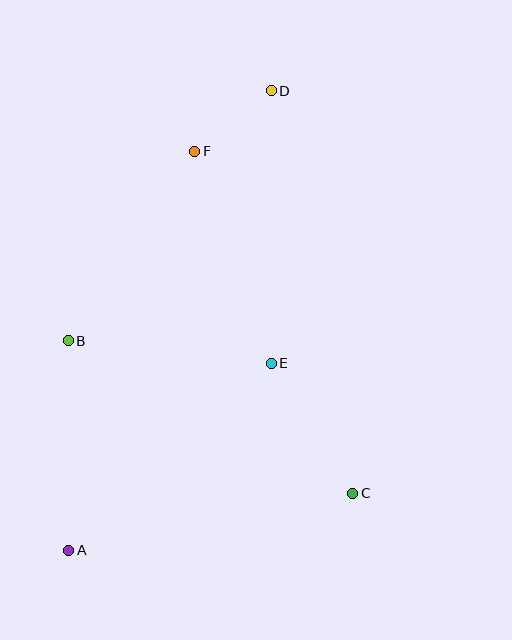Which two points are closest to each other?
Points D and F are closest to each other.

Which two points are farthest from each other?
Points A and D are farthest from each other.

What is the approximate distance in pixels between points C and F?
The distance between C and F is approximately 377 pixels.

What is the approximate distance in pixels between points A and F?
The distance between A and F is approximately 418 pixels.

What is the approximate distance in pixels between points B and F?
The distance between B and F is approximately 228 pixels.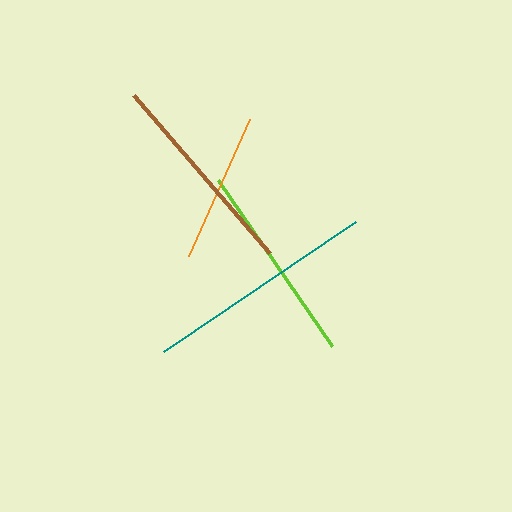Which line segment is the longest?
The teal line is the longest at approximately 232 pixels.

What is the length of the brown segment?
The brown segment is approximately 208 pixels long.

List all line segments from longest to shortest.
From longest to shortest: teal, brown, lime, orange.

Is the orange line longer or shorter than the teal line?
The teal line is longer than the orange line.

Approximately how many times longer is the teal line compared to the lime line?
The teal line is approximately 1.1 times the length of the lime line.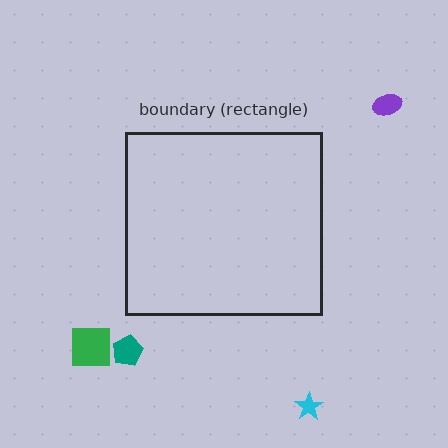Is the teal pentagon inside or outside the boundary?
Outside.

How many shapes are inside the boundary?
0 inside, 4 outside.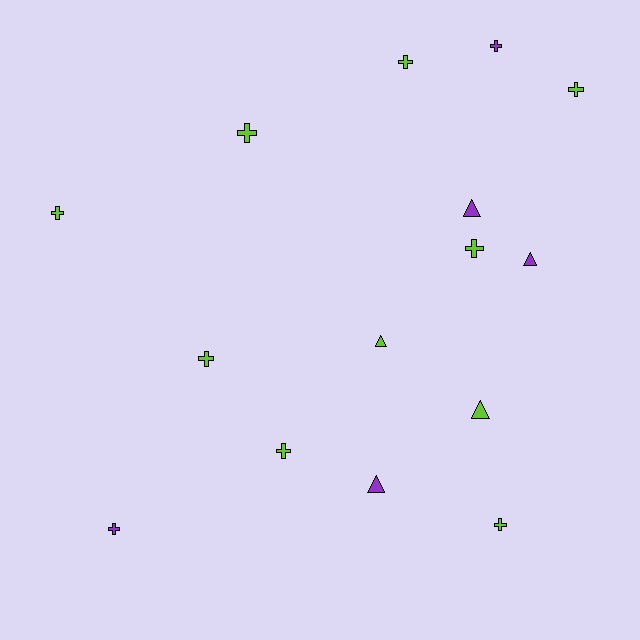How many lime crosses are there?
There are 8 lime crosses.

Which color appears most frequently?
Lime, with 10 objects.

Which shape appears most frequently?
Cross, with 10 objects.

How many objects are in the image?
There are 15 objects.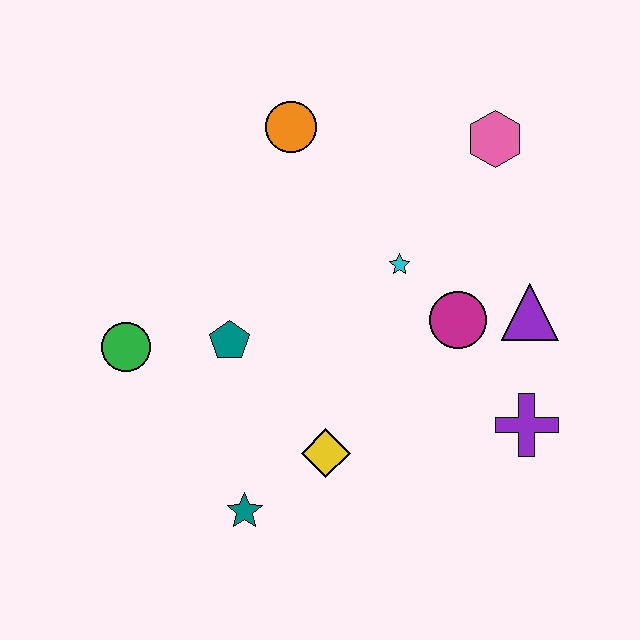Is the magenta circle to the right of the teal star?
Yes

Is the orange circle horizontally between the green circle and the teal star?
No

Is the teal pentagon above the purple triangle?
No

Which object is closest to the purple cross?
The purple triangle is closest to the purple cross.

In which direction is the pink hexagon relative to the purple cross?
The pink hexagon is above the purple cross.